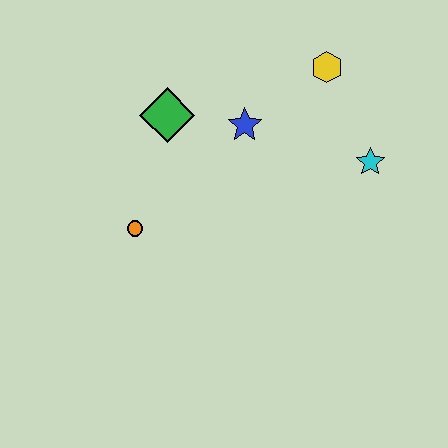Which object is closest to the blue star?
The green diamond is closest to the blue star.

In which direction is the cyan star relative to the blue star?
The cyan star is to the right of the blue star.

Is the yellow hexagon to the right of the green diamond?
Yes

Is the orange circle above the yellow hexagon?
No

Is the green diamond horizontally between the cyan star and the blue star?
No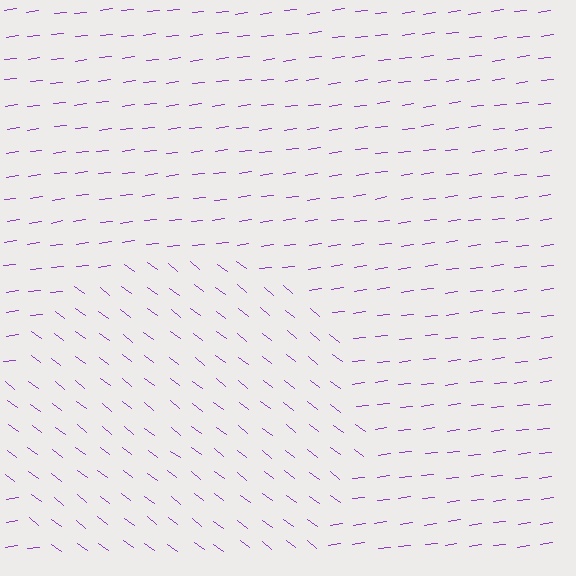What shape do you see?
I see a circle.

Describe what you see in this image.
The image is filled with small purple line segments. A circle region in the image has lines oriented differently from the surrounding lines, creating a visible texture boundary.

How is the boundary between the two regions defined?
The boundary is defined purely by a change in line orientation (approximately 45 degrees difference). All lines are the same color and thickness.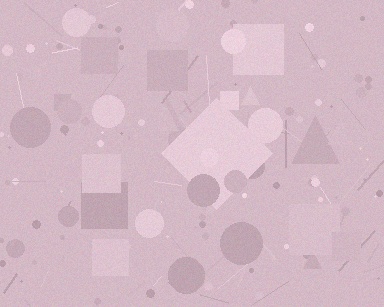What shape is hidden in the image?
A diamond is hidden in the image.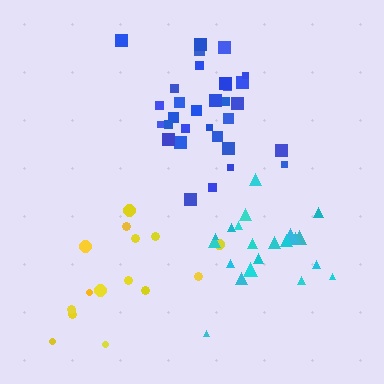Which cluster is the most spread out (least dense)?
Yellow.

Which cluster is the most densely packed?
Cyan.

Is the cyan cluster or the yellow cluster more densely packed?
Cyan.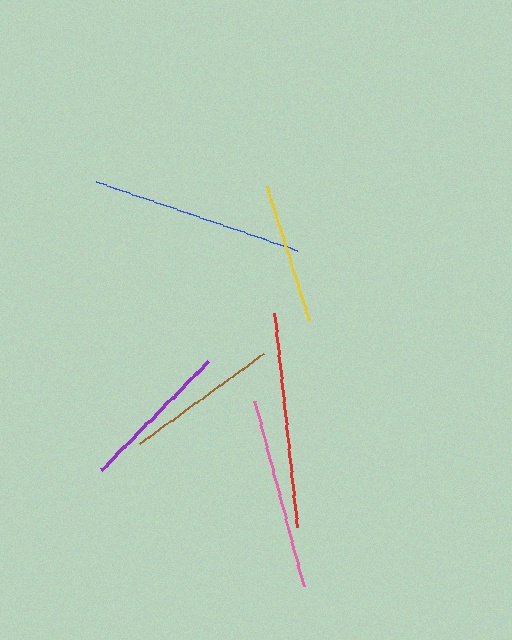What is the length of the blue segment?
The blue segment is approximately 212 pixels long.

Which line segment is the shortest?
The yellow line is the shortest at approximately 141 pixels.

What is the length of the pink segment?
The pink segment is approximately 192 pixels long.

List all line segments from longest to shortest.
From longest to shortest: red, blue, pink, brown, purple, yellow.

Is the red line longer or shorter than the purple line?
The red line is longer than the purple line.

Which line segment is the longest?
The red line is the longest at approximately 215 pixels.